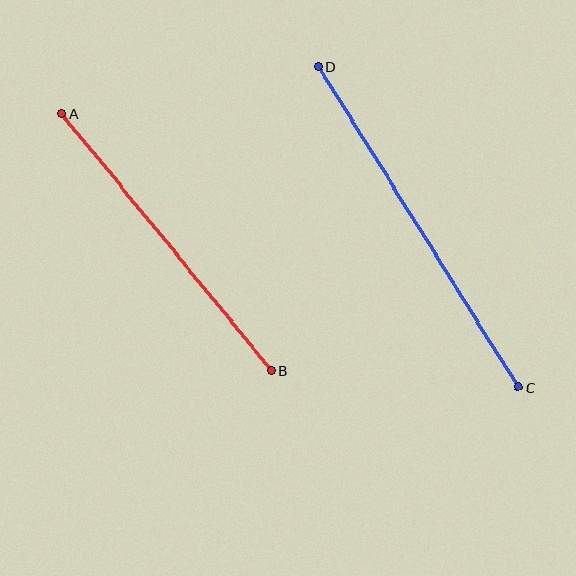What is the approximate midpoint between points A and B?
The midpoint is at approximately (166, 242) pixels.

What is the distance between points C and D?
The distance is approximately 377 pixels.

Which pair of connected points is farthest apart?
Points C and D are farthest apart.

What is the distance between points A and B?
The distance is approximately 332 pixels.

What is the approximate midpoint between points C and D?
The midpoint is at approximately (418, 227) pixels.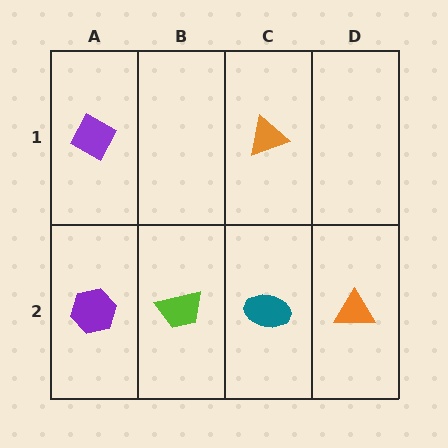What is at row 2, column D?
An orange triangle.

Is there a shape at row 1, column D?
No, that cell is empty.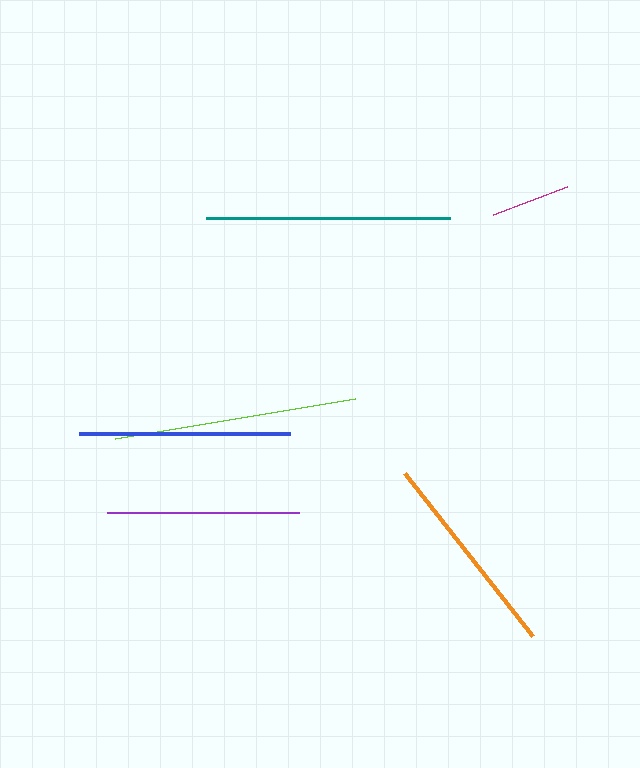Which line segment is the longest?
The teal line is the longest at approximately 244 pixels.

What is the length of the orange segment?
The orange segment is approximately 208 pixels long.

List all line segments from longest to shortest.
From longest to shortest: teal, lime, blue, orange, purple, magenta.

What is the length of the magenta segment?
The magenta segment is approximately 79 pixels long.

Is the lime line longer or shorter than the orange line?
The lime line is longer than the orange line.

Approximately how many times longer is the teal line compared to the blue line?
The teal line is approximately 1.2 times the length of the blue line.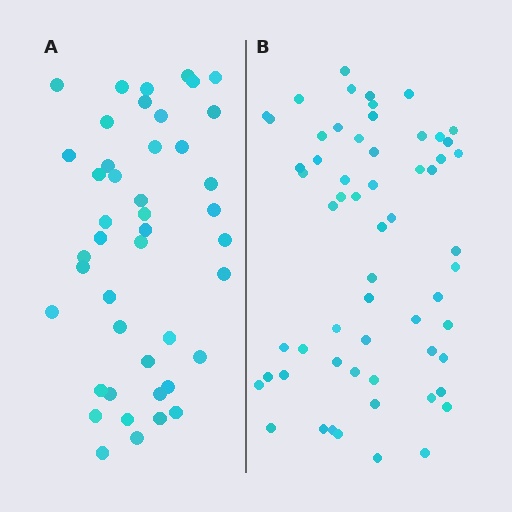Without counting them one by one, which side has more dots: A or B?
Region B (the right region) has more dots.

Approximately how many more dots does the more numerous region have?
Region B has approximately 15 more dots than region A.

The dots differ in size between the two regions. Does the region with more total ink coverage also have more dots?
No. Region A has more total ink coverage because its dots are larger, but region B actually contains more individual dots. Total area can be misleading — the number of items is what matters here.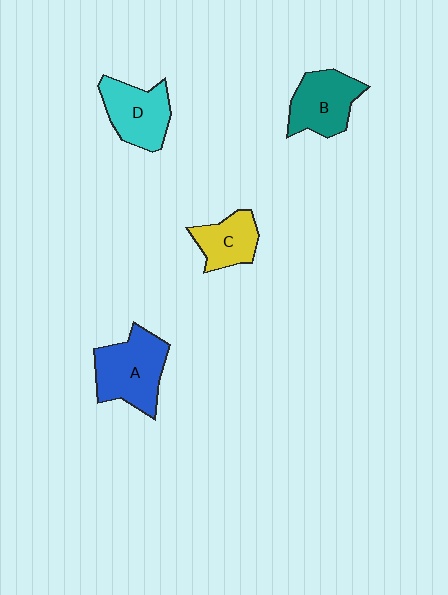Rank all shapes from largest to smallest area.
From largest to smallest: A (blue), B (teal), D (cyan), C (yellow).